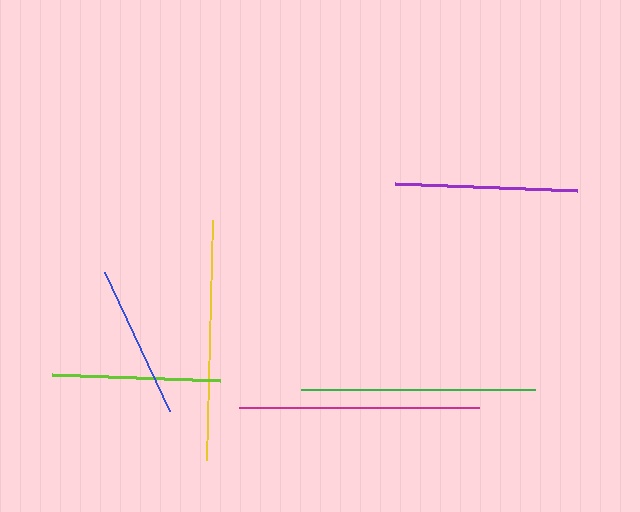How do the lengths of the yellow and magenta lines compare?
The yellow and magenta lines are approximately the same length.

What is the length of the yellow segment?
The yellow segment is approximately 240 pixels long.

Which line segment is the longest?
The yellow line is the longest at approximately 240 pixels.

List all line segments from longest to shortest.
From longest to shortest: yellow, magenta, green, purple, lime, blue.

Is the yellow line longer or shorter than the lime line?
The yellow line is longer than the lime line.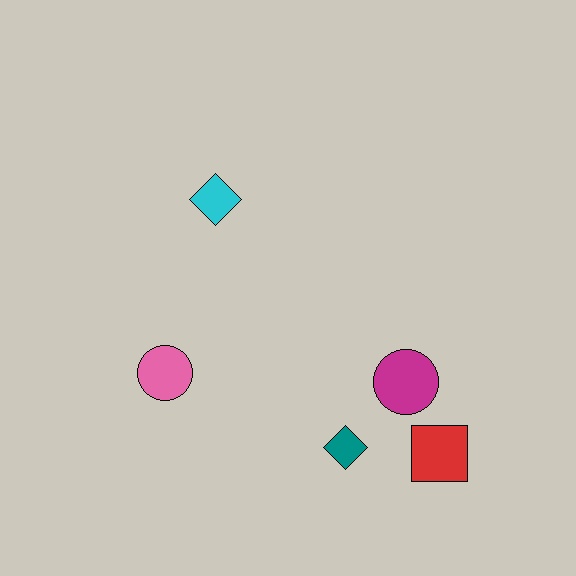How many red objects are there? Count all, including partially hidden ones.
There is 1 red object.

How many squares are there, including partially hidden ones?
There is 1 square.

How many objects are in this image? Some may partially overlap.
There are 5 objects.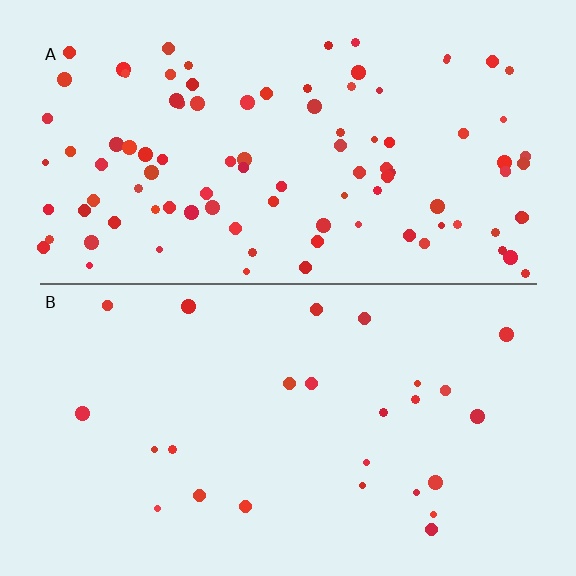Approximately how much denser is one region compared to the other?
Approximately 3.6× — region A over region B.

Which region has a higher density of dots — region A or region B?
A (the top).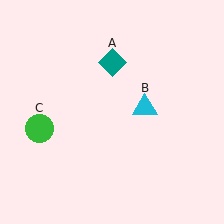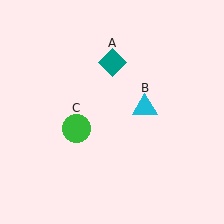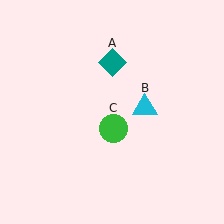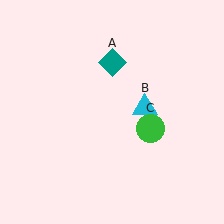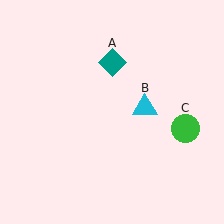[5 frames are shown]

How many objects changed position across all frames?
1 object changed position: green circle (object C).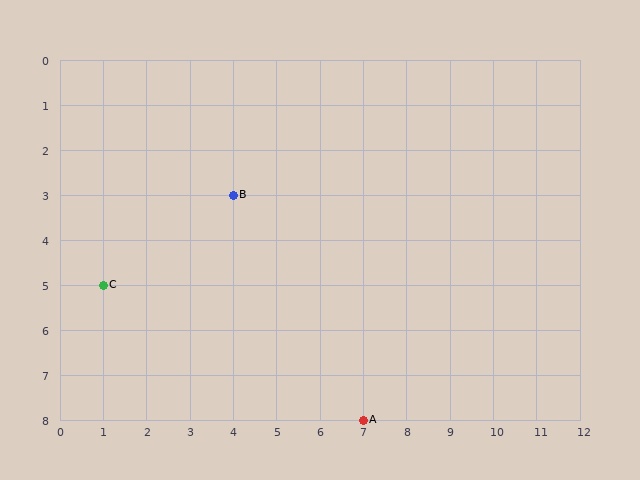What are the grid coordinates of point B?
Point B is at grid coordinates (4, 3).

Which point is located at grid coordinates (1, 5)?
Point C is at (1, 5).